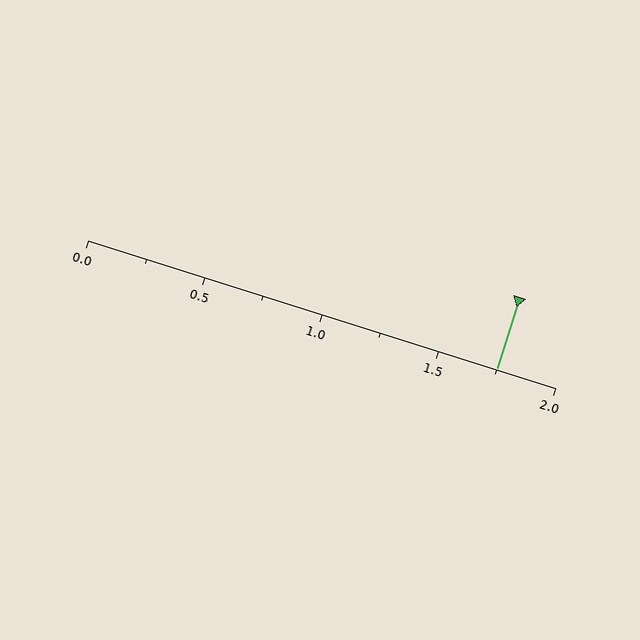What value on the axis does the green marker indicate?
The marker indicates approximately 1.75.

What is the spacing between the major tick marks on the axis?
The major ticks are spaced 0.5 apart.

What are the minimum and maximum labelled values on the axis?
The axis runs from 0.0 to 2.0.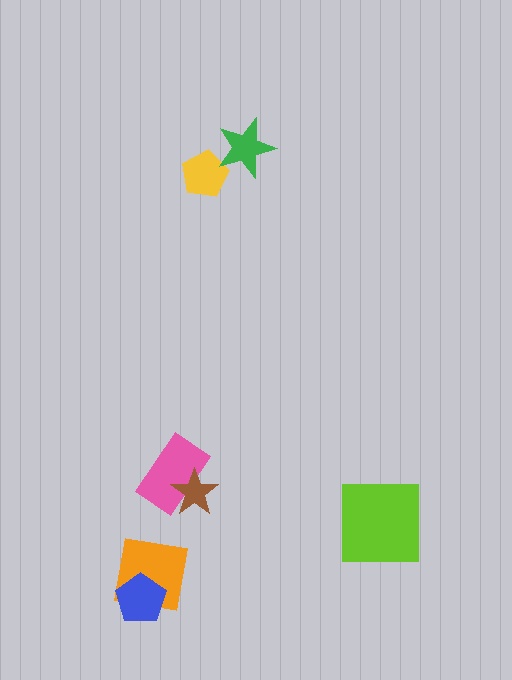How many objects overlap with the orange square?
1 object overlaps with the orange square.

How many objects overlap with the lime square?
0 objects overlap with the lime square.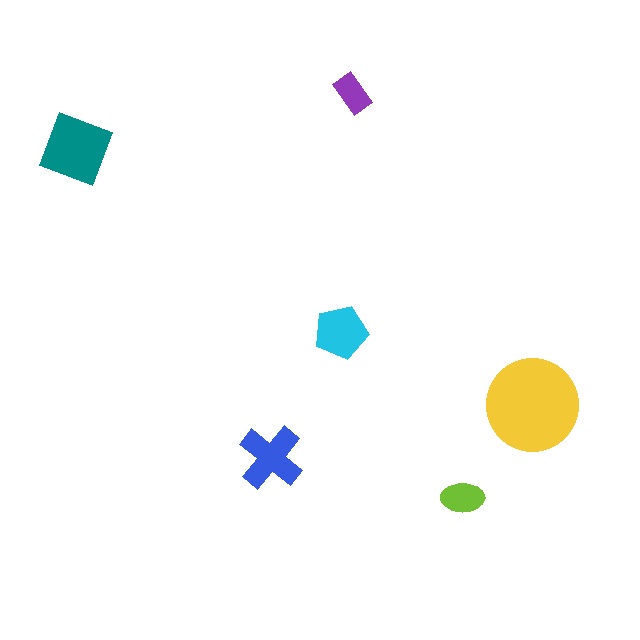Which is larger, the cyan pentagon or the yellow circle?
The yellow circle.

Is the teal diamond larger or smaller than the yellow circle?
Smaller.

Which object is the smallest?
The purple rectangle.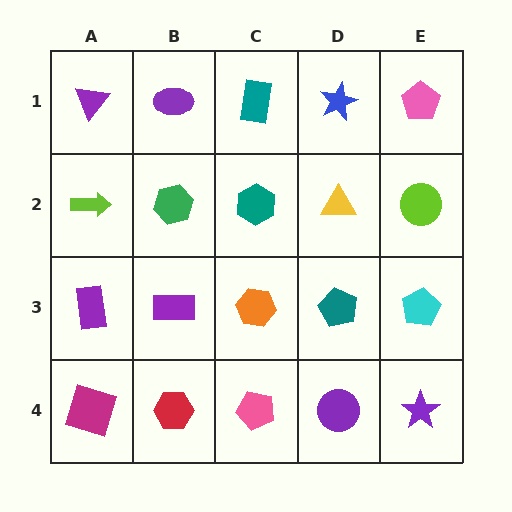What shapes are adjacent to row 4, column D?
A teal pentagon (row 3, column D), a pink pentagon (row 4, column C), a purple star (row 4, column E).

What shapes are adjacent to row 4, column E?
A cyan pentagon (row 3, column E), a purple circle (row 4, column D).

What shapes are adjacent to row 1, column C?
A teal hexagon (row 2, column C), a purple ellipse (row 1, column B), a blue star (row 1, column D).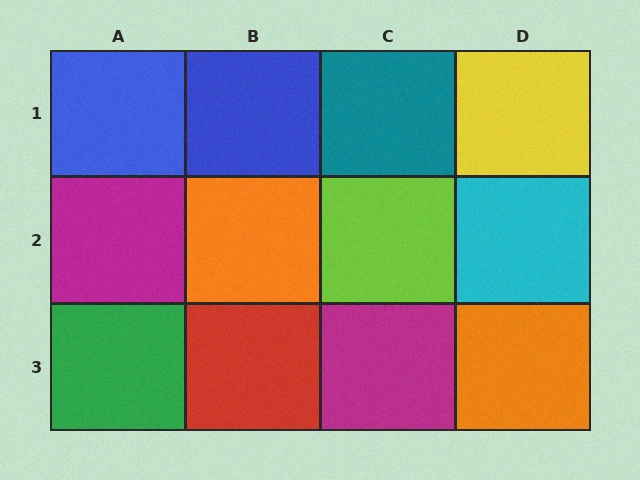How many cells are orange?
2 cells are orange.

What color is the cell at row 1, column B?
Blue.